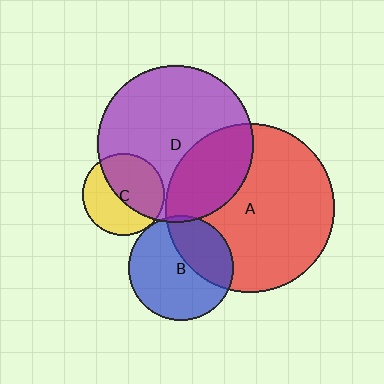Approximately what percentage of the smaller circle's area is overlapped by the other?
Approximately 35%.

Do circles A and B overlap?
Yes.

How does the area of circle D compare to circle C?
Approximately 3.7 times.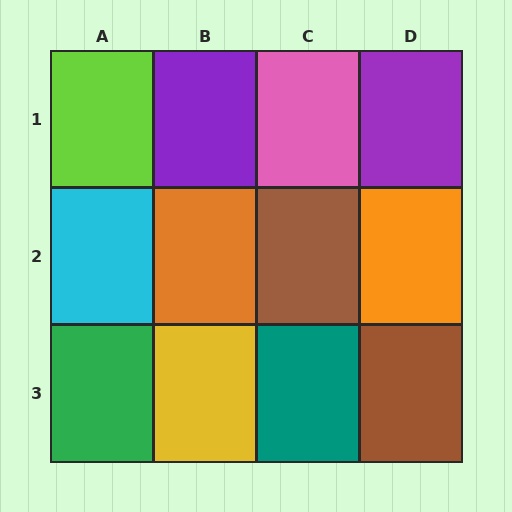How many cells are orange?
2 cells are orange.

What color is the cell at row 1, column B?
Purple.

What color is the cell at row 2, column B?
Orange.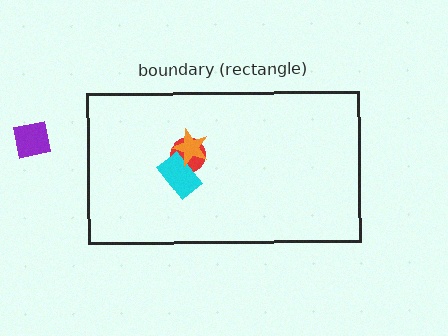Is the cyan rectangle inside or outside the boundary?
Inside.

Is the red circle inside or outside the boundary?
Inside.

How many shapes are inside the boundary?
3 inside, 1 outside.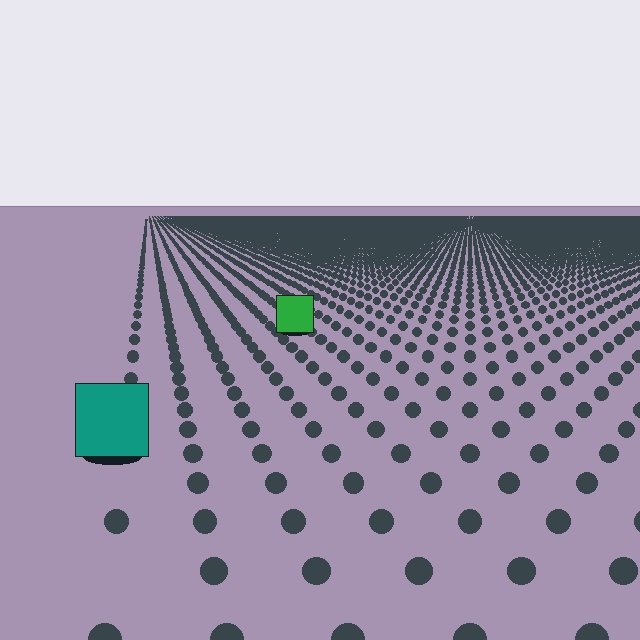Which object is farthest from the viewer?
The green square is farthest from the viewer. It appears smaller and the ground texture around it is denser.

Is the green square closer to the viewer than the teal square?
No. The teal square is closer — you can tell from the texture gradient: the ground texture is coarser near it.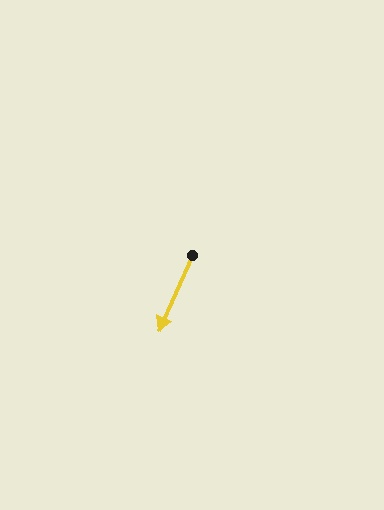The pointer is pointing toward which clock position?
Roughly 7 o'clock.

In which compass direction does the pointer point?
Southwest.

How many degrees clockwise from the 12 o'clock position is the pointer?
Approximately 204 degrees.